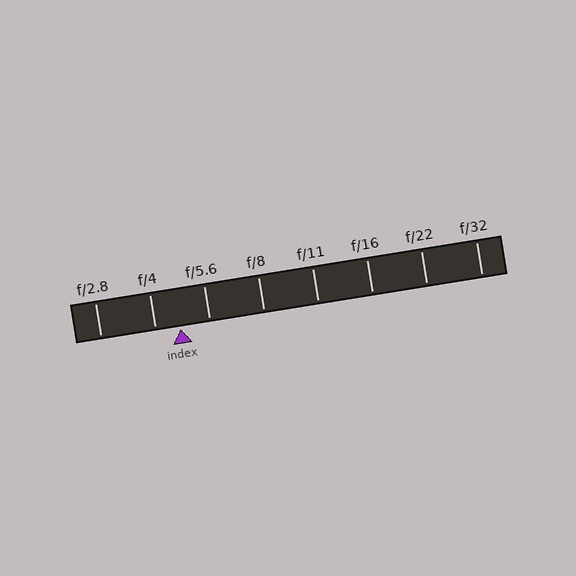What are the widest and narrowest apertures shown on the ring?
The widest aperture shown is f/2.8 and the narrowest is f/32.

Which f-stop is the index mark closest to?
The index mark is closest to f/4.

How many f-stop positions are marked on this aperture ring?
There are 8 f-stop positions marked.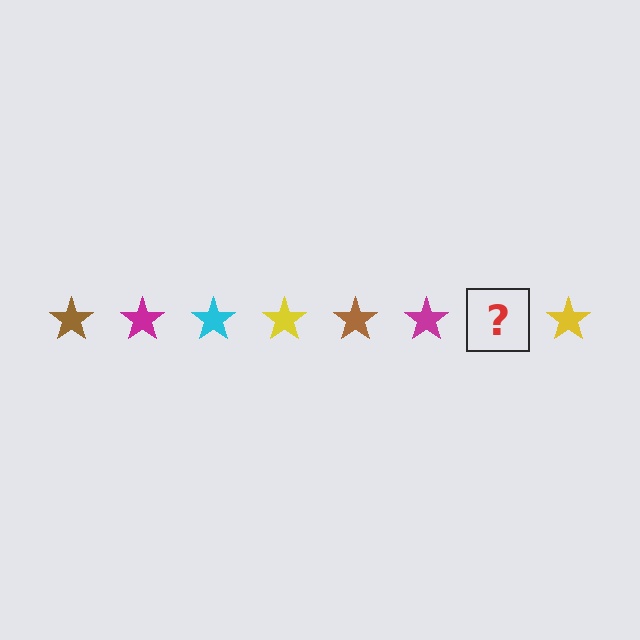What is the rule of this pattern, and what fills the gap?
The rule is that the pattern cycles through brown, magenta, cyan, yellow stars. The gap should be filled with a cyan star.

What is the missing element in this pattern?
The missing element is a cyan star.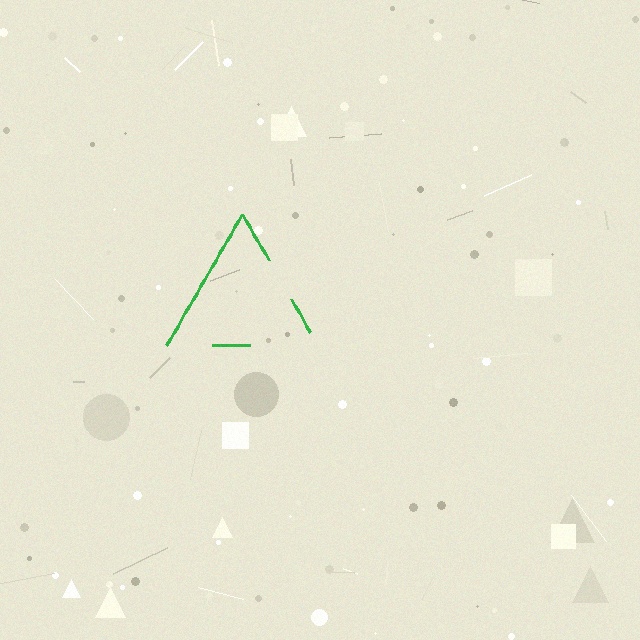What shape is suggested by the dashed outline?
The dashed outline suggests a triangle.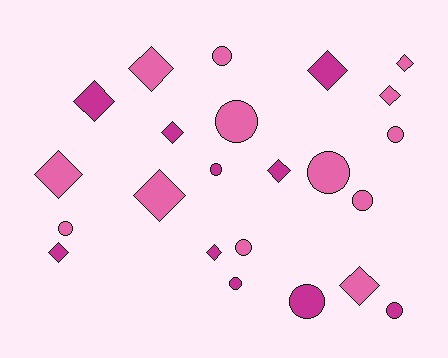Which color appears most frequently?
Pink, with 13 objects.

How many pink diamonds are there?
There are 6 pink diamonds.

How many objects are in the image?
There are 23 objects.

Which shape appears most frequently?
Diamond, with 12 objects.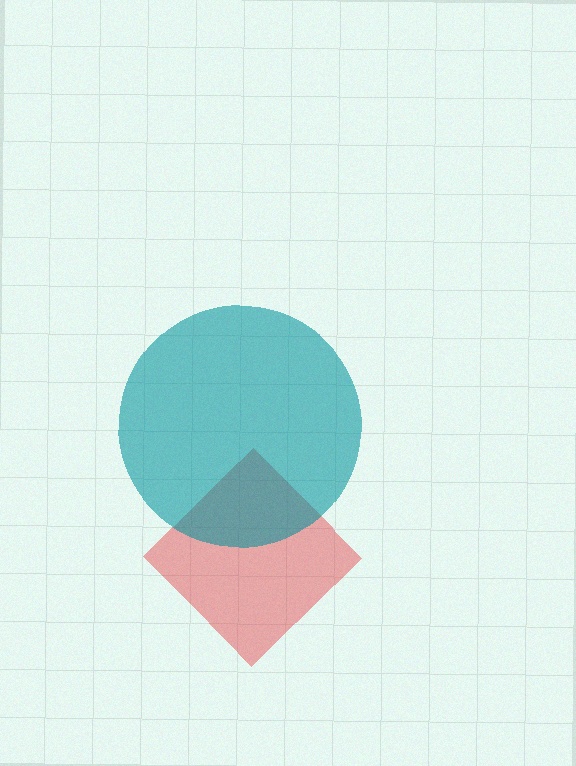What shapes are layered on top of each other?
The layered shapes are: a red diamond, a teal circle.